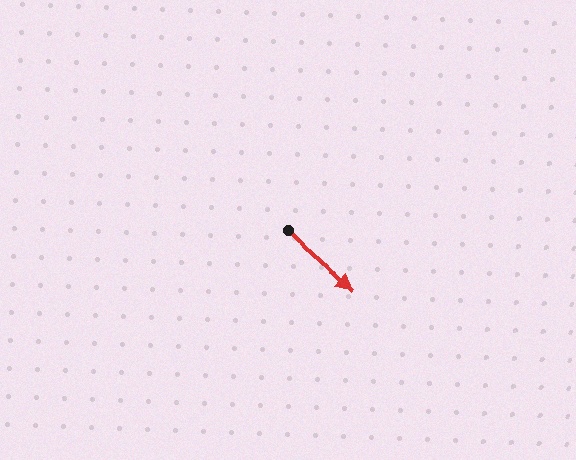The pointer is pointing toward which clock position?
Roughly 4 o'clock.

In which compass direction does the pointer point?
Southeast.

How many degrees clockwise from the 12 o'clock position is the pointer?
Approximately 131 degrees.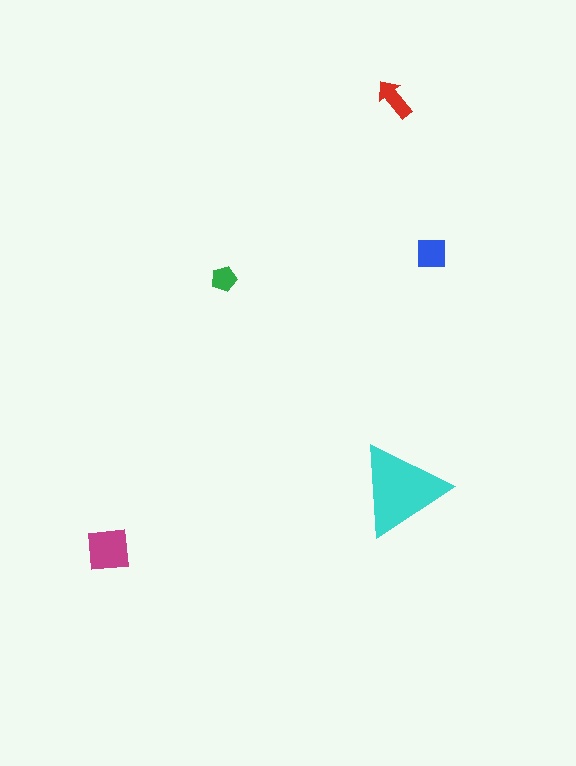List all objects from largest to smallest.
The cyan triangle, the magenta square, the blue square, the red arrow, the green pentagon.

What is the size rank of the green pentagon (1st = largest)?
5th.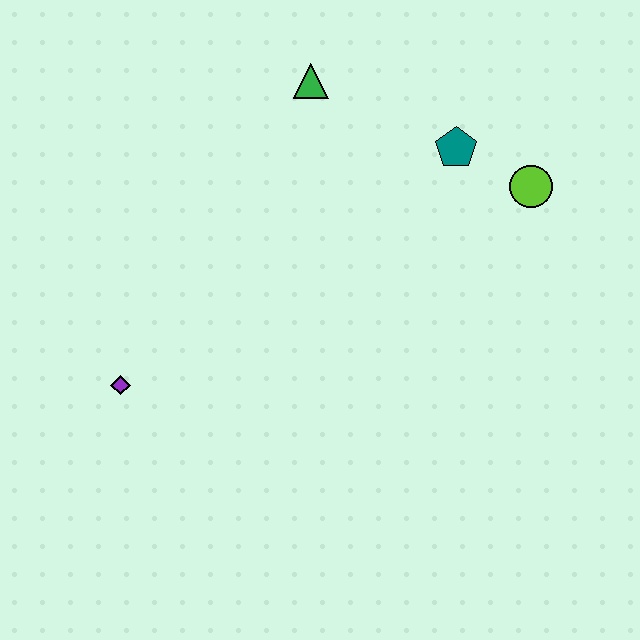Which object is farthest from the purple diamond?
The lime circle is farthest from the purple diamond.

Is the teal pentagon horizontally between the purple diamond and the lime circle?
Yes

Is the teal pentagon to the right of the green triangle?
Yes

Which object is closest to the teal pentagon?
The lime circle is closest to the teal pentagon.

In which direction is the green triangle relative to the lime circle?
The green triangle is to the left of the lime circle.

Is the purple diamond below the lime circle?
Yes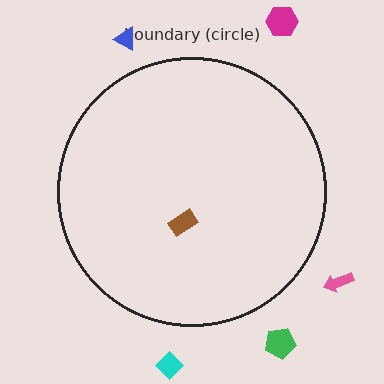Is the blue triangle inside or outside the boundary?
Outside.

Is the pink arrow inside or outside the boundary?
Outside.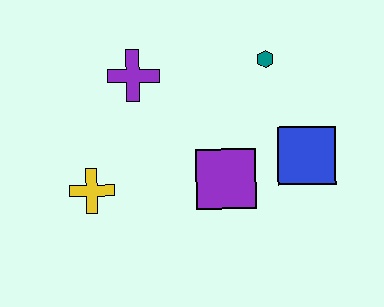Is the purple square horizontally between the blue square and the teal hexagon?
No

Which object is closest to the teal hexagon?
The blue square is closest to the teal hexagon.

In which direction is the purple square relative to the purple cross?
The purple square is below the purple cross.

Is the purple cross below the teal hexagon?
Yes